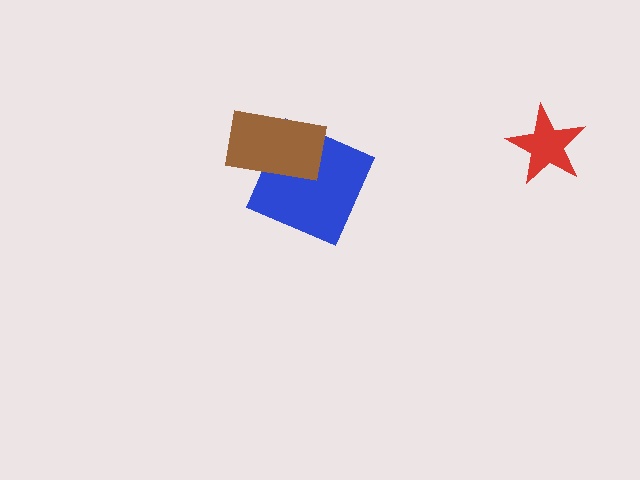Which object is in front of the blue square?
The brown rectangle is in front of the blue square.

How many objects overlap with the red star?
0 objects overlap with the red star.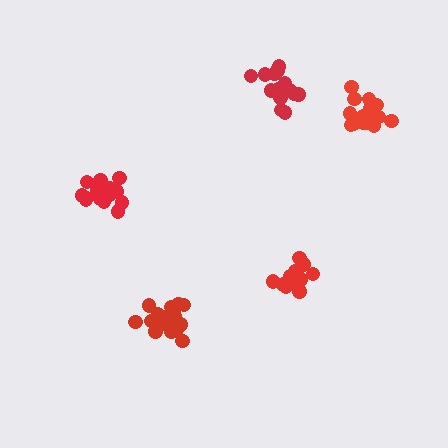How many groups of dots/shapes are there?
There are 5 groups.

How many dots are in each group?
Group 1: 15 dots, Group 2: 18 dots, Group 3: 18 dots, Group 4: 17 dots, Group 5: 17 dots (85 total).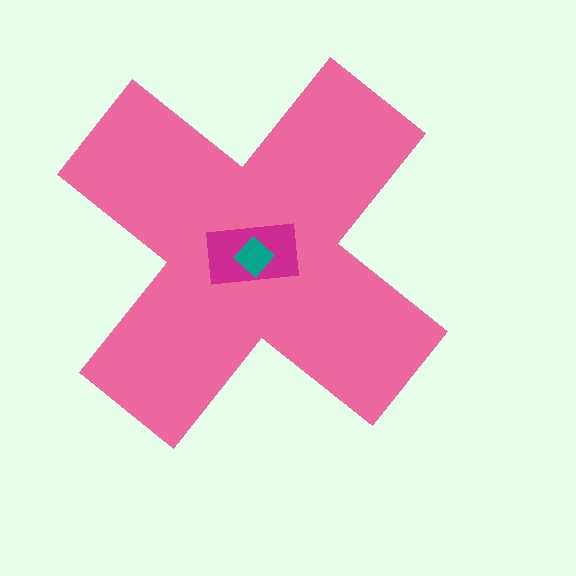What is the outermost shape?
The pink cross.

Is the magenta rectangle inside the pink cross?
Yes.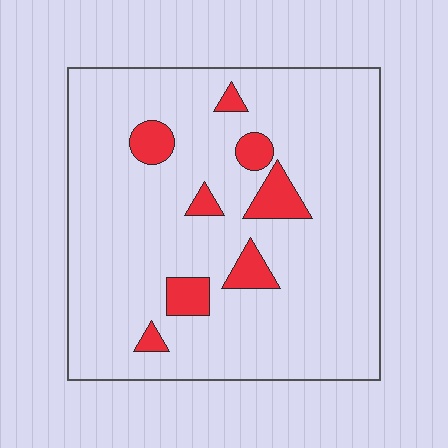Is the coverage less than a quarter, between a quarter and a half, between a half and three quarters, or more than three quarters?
Less than a quarter.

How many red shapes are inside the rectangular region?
8.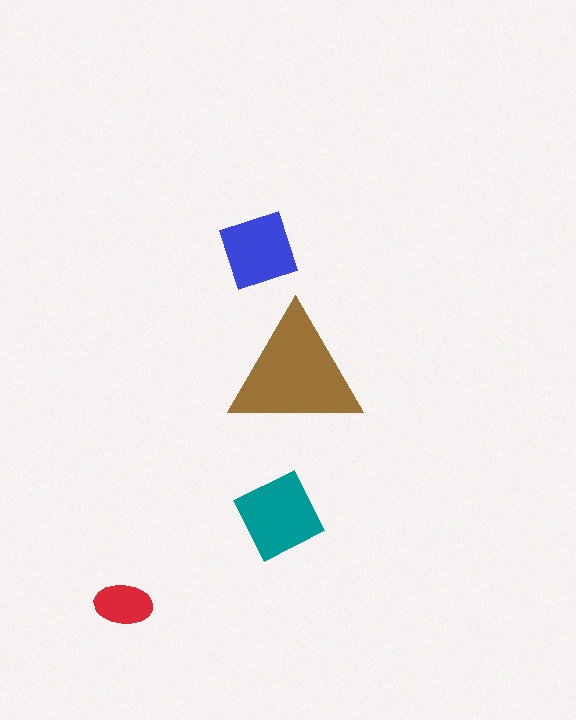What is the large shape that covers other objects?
A brown triangle.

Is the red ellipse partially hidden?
No, the red ellipse is fully visible.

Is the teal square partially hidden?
No, the teal square is fully visible.